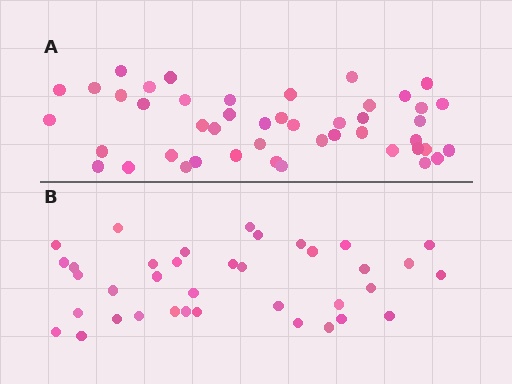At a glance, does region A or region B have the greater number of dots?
Region A (the top region) has more dots.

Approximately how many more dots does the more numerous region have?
Region A has roughly 8 or so more dots than region B.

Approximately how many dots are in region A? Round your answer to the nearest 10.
About 50 dots. (The exact count is 46, which rounds to 50.)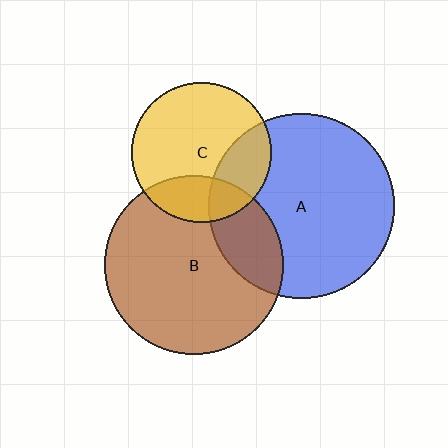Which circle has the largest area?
Circle A (blue).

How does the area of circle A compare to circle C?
Approximately 1.8 times.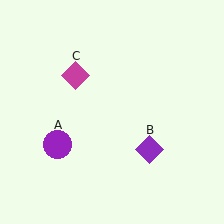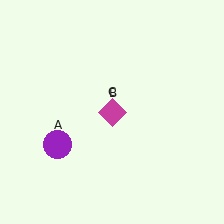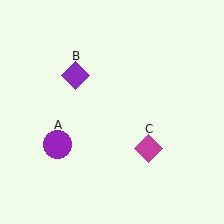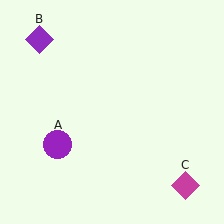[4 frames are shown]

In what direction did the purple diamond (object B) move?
The purple diamond (object B) moved up and to the left.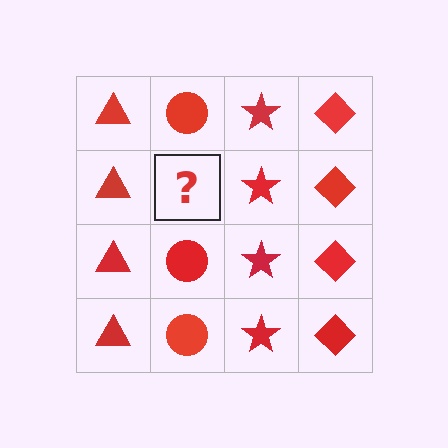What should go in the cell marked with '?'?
The missing cell should contain a red circle.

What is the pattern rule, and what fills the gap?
The rule is that each column has a consistent shape. The gap should be filled with a red circle.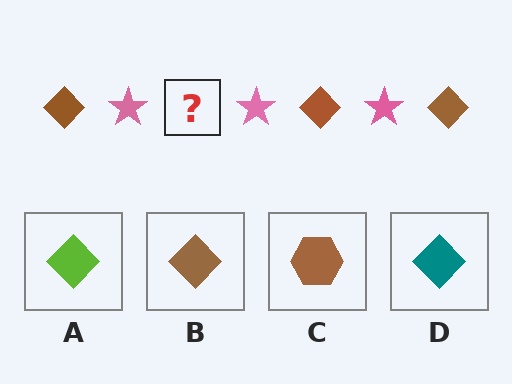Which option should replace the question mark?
Option B.